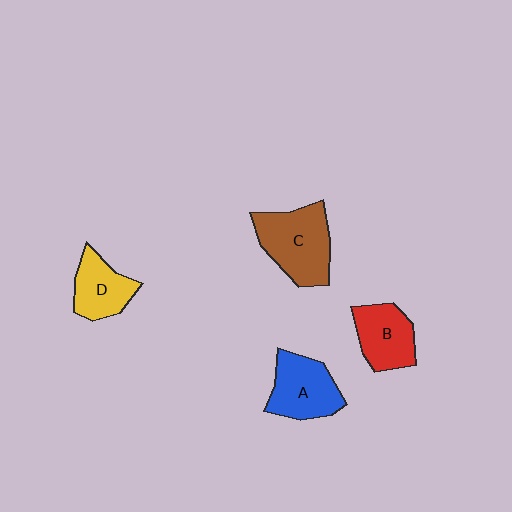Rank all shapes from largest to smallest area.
From largest to smallest: C (brown), A (blue), B (red), D (yellow).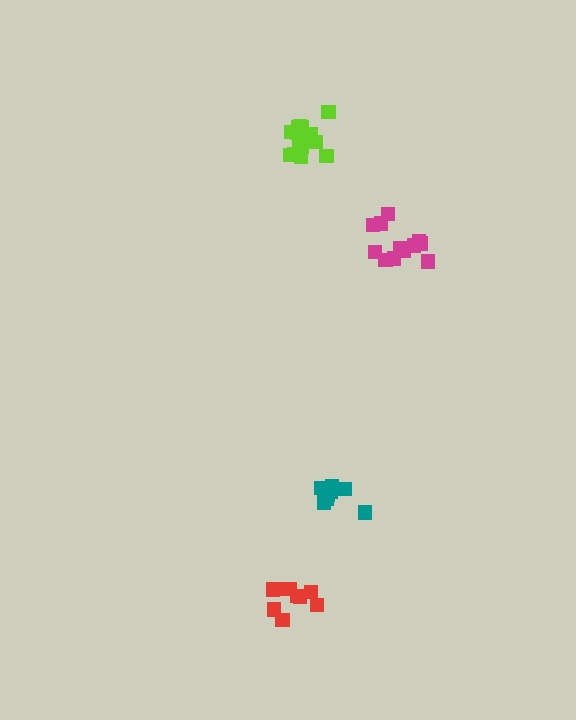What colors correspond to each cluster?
The clusters are colored: magenta, red, lime, teal.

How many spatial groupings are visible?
There are 4 spatial groupings.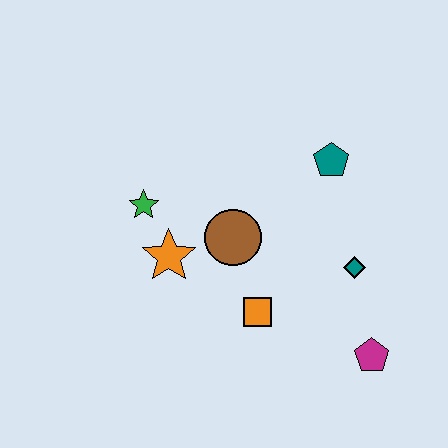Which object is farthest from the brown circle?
The magenta pentagon is farthest from the brown circle.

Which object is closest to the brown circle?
The orange star is closest to the brown circle.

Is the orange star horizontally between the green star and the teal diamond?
Yes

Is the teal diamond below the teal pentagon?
Yes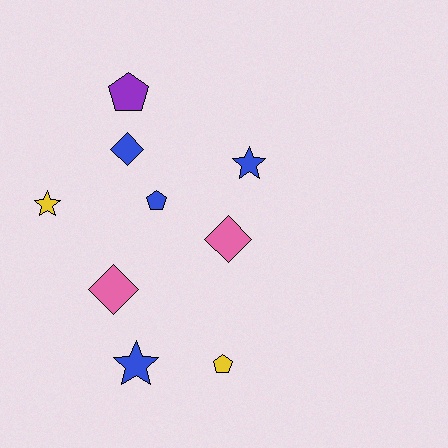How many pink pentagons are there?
There are no pink pentagons.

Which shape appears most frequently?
Pentagon, with 3 objects.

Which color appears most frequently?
Blue, with 4 objects.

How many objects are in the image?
There are 9 objects.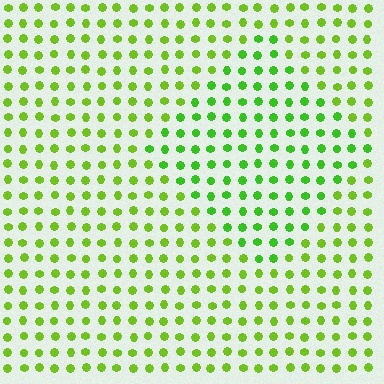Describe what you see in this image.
The image is filled with small lime elements in a uniform arrangement. A diamond-shaped region is visible where the elements are tinted to a slightly different hue, forming a subtle color boundary.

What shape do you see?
I see a diamond.